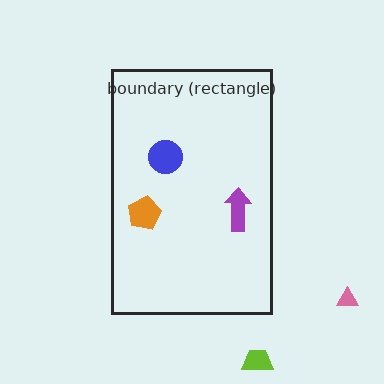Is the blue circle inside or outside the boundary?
Inside.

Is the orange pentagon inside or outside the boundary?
Inside.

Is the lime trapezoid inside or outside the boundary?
Outside.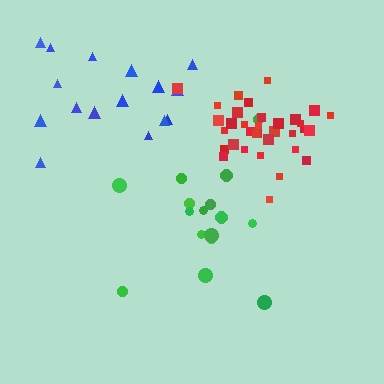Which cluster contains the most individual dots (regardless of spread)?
Red (34).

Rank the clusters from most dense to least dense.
red, green, blue.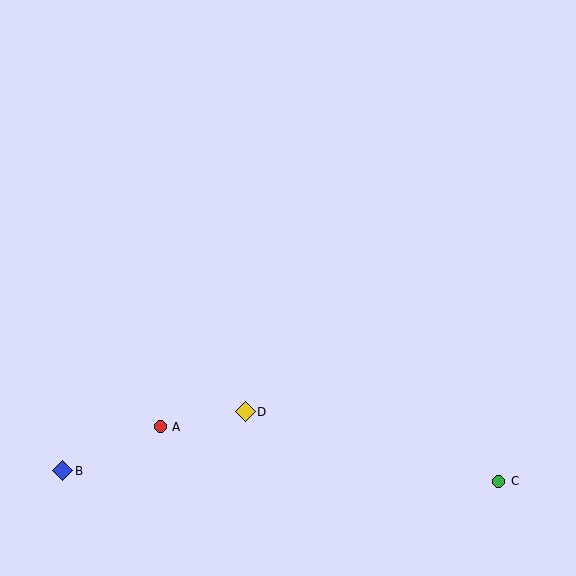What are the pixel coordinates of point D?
Point D is at (245, 412).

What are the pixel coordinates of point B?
Point B is at (63, 471).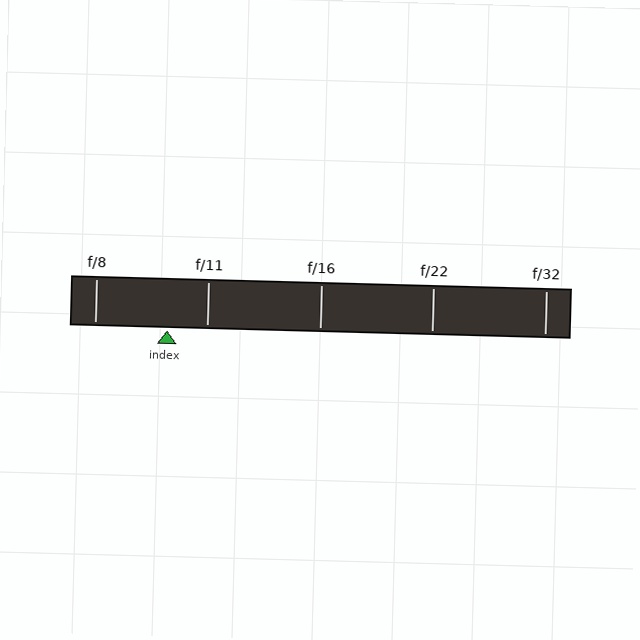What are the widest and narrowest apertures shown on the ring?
The widest aperture shown is f/8 and the narrowest is f/32.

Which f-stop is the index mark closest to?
The index mark is closest to f/11.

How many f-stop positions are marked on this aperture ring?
There are 5 f-stop positions marked.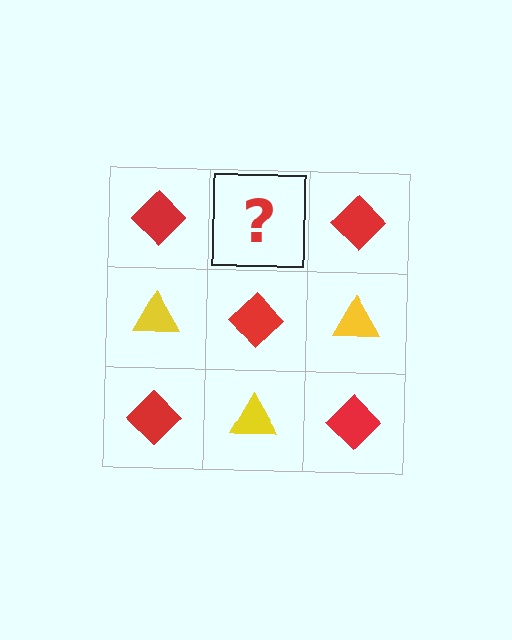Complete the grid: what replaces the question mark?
The question mark should be replaced with a yellow triangle.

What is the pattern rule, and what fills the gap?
The rule is that it alternates red diamond and yellow triangle in a checkerboard pattern. The gap should be filled with a yellow triangle.